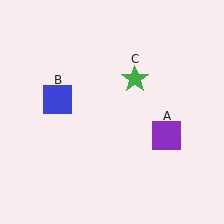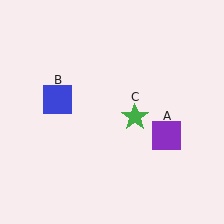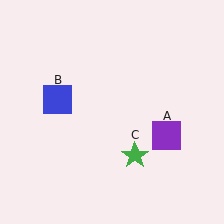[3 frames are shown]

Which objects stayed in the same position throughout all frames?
Purple square (object A) and blue square (object B) remained stationary.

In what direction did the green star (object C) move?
The green star (object C) moved down.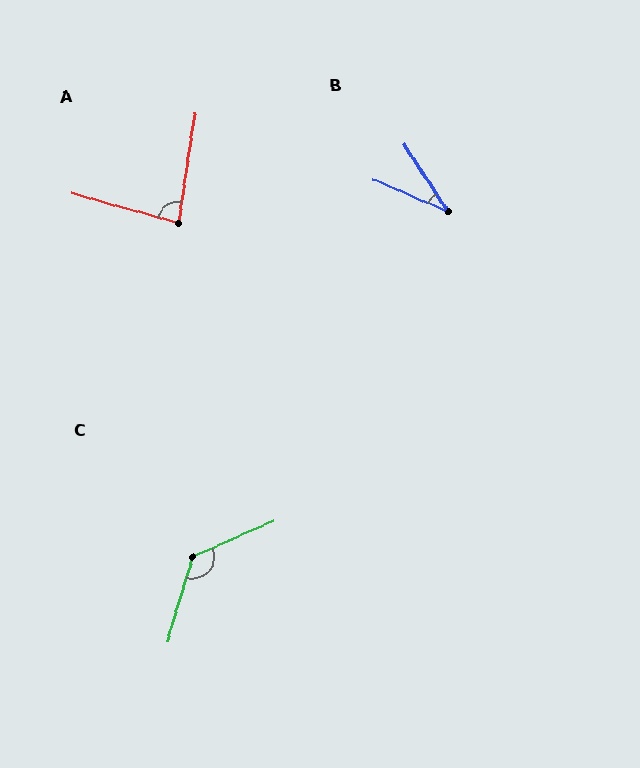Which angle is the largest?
C, at approximately 130 degrees.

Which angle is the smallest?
B, at approximately 33 degrees.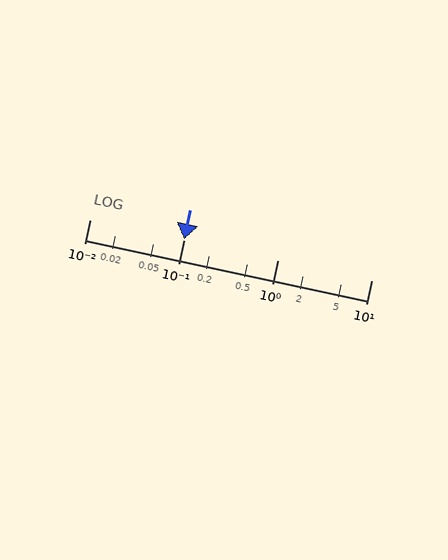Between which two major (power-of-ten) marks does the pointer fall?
The pointer is between 0.1 and 1.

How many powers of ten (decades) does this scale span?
The scale spans 3 decades, from 0.01 to 10.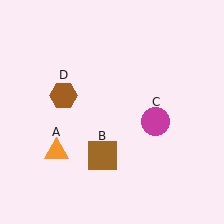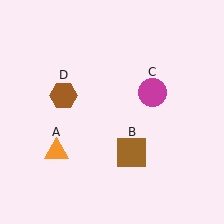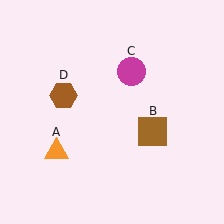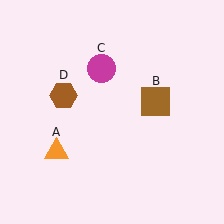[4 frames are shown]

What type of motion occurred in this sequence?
The brown square (object B), magenta circle (object C) rotated counterclockwise around the center of the scene.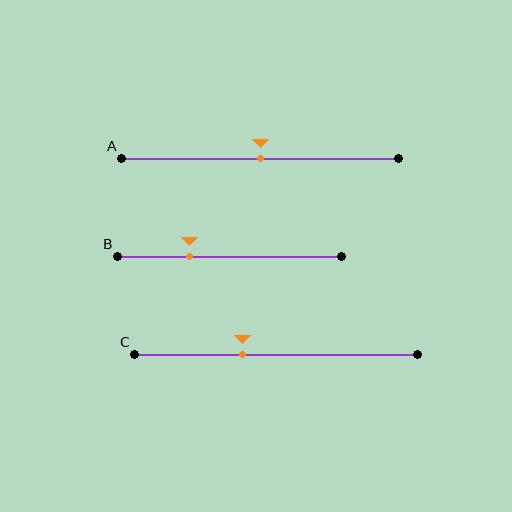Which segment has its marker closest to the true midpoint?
Segment A has its marker closest to the true midpoint.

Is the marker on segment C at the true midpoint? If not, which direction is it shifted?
No, the marker on segment C is shifted to the left by about 12% of the segment length.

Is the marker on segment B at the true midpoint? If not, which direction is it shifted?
No, the marker on segment B is shifted to the left by about 18% of the segment length.